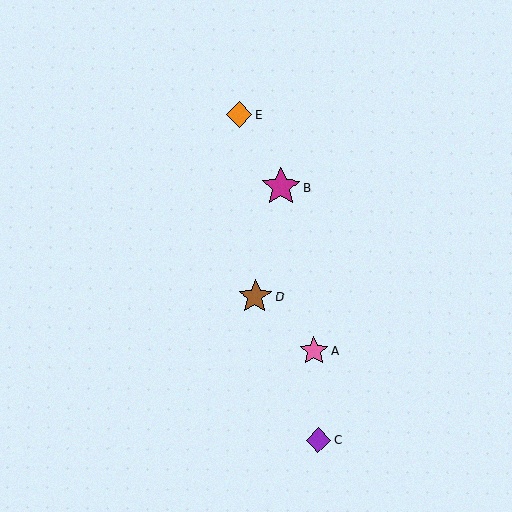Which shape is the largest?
The magenta star (labeled B) is the largest.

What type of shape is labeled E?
Shape E is an orange diamond.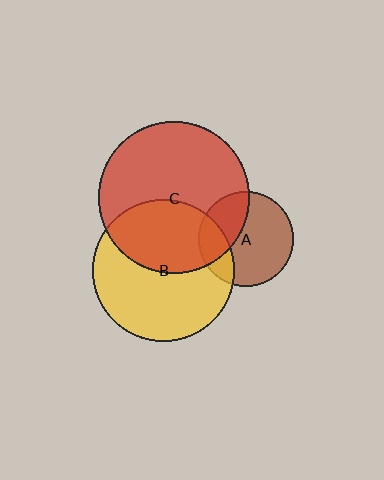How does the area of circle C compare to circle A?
Approximately 2.6 times.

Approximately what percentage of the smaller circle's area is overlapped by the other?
Approximately 20%.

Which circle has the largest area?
Circle C (red).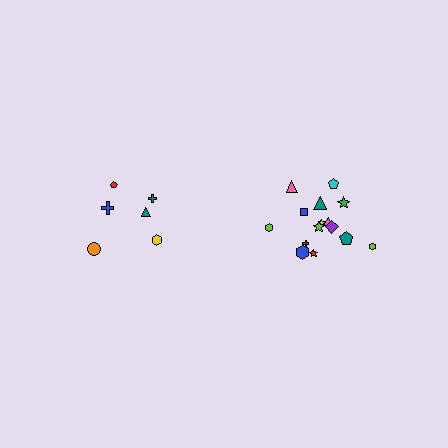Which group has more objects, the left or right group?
The right group.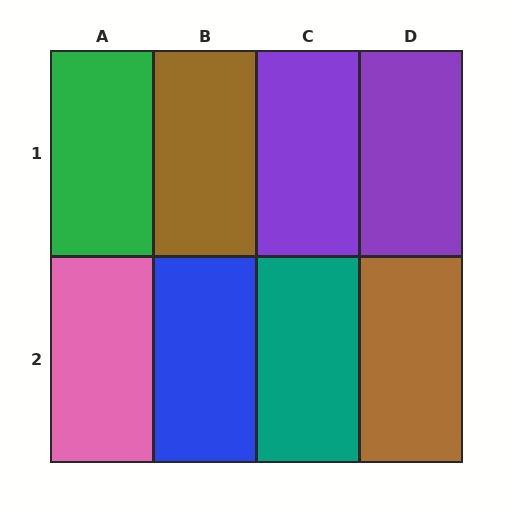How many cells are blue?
1 cell is blue.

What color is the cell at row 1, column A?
Green.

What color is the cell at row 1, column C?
Purple.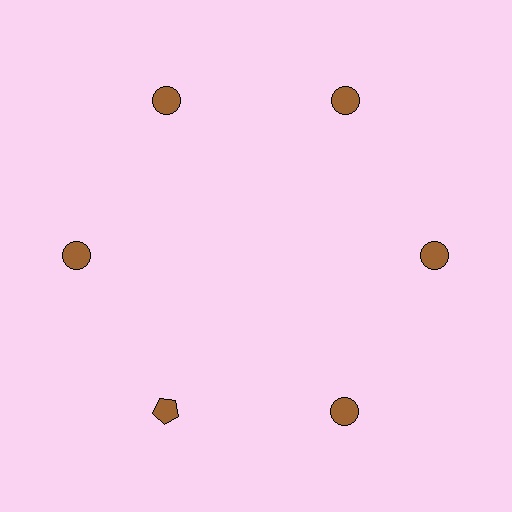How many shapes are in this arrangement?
There are 6 shapes arranged in a ring pattern.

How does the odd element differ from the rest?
It has a different shape: pentagon instead of circle.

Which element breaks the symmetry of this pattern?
The brown pentagon at roughly the 7 o'clock position breaks the symmetry. All other shapes are brown circles.